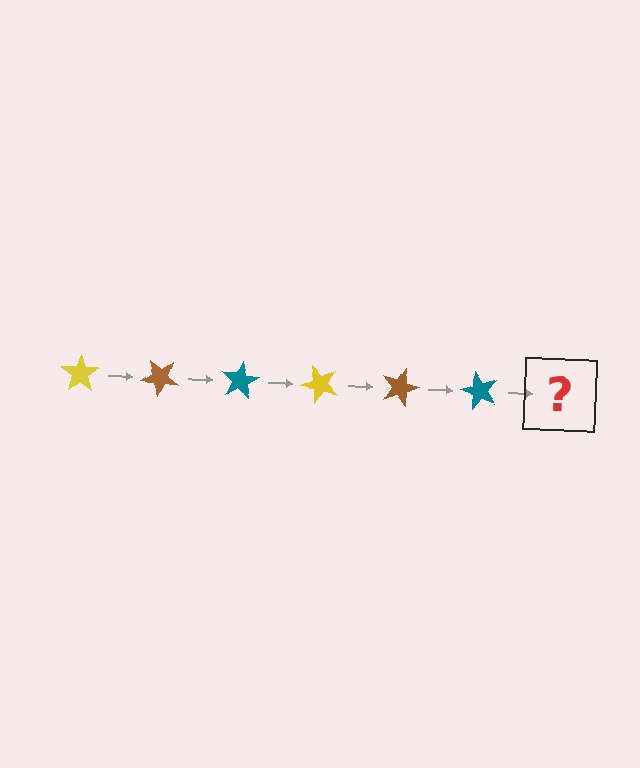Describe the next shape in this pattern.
It should be a yellow star, rotated 240 degrees from the start.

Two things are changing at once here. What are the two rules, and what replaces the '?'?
The two rules are that it rotates 40 degrees each step and the color cycles through yellow, brown, and teal. The '?' should be a yellow star, rotated 240 degrees from the start.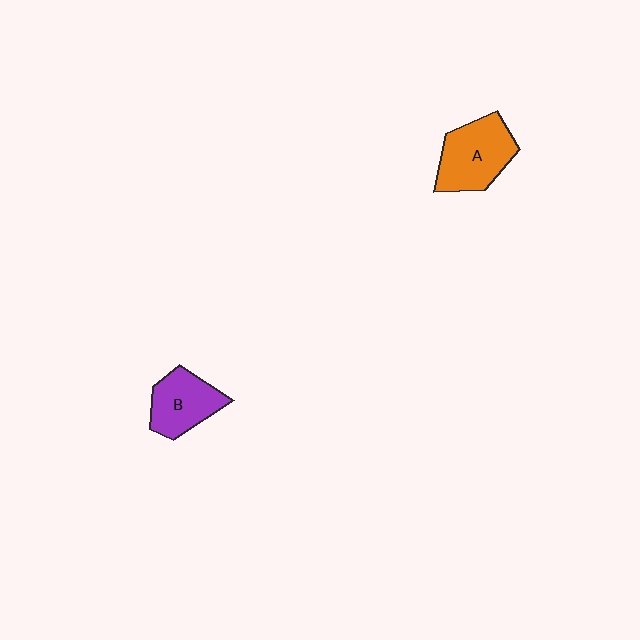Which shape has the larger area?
Shape A (orange).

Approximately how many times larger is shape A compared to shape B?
Approximately 1.2 times.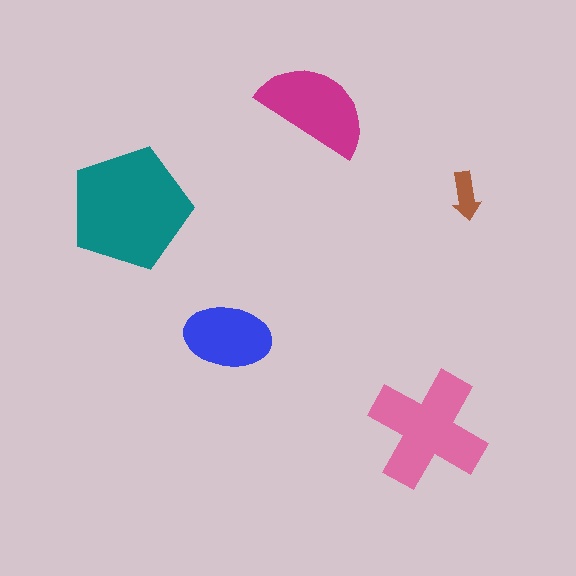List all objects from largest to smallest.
The teal pentagon, the pink cross, the magenta semicircle, the blue ellipse, the brown arrow.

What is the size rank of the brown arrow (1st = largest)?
5th.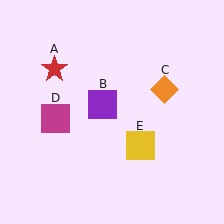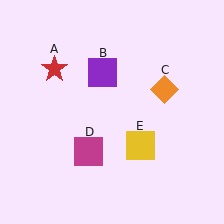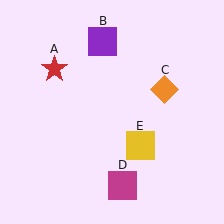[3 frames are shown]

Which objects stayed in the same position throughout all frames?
Red star (object A) and orange diamond (object C) and yellow square (object E) remained stationary.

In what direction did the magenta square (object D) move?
The magenta square (object D) moved down and to the right.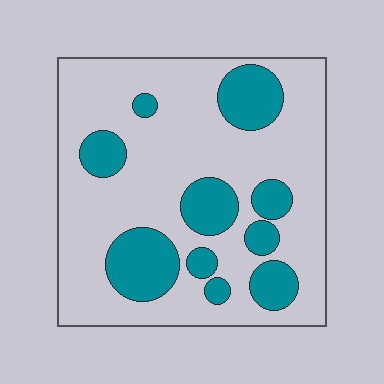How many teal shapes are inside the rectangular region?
10.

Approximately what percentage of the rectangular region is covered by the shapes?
Approximately 25%.